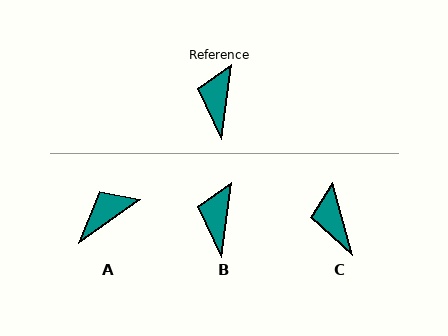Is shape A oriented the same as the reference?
No, it is off by about 47 degrees.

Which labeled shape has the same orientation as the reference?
B.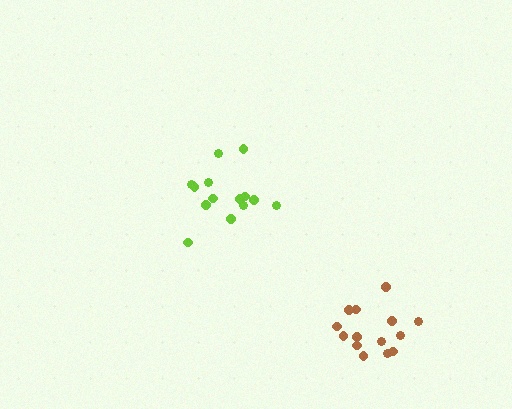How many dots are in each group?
Group 1: 14 dots, Group 2: 14 dots (28 total).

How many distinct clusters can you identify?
There are 2 distinct clusters.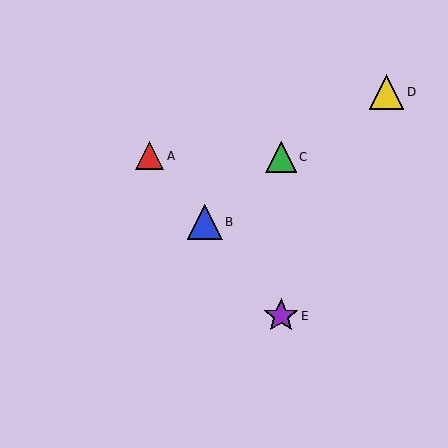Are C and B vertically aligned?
No, C is at x≈281 and B is at x≈205.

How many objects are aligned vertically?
2 objects (C, E) are aligned vertically.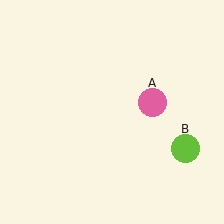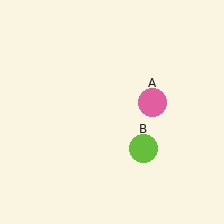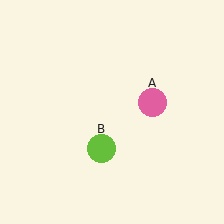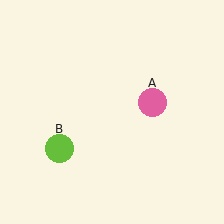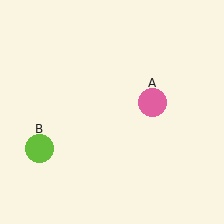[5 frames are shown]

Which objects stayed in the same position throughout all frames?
Pink circle (object A) remained stationary.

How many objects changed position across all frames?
1 object changed position: lime circle (object B).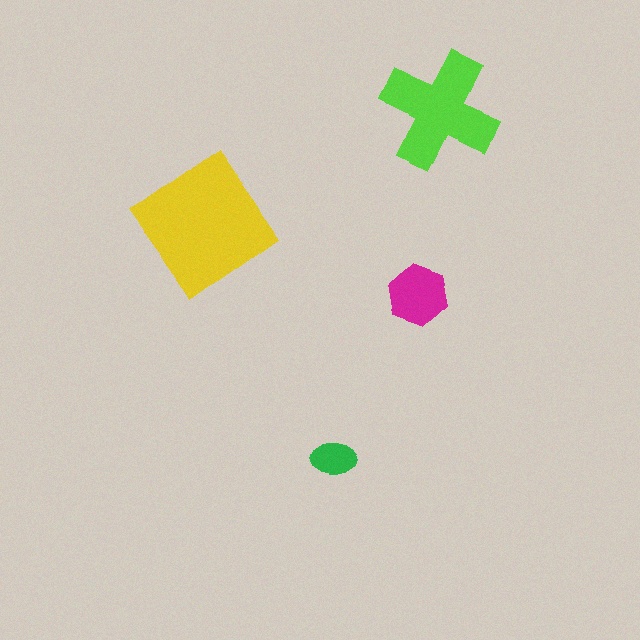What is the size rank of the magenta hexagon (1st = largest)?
3rd.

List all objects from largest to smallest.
The yellow diamond, the lime cross, the magenta hexagon, the green ellipse.